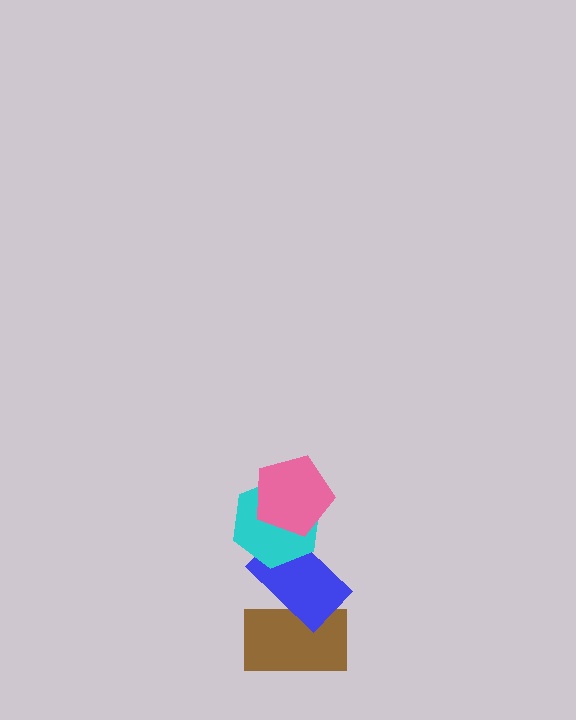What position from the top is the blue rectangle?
The blue rectangle is 3rd from the top.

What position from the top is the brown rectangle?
The brown rectangle is 4th from the top.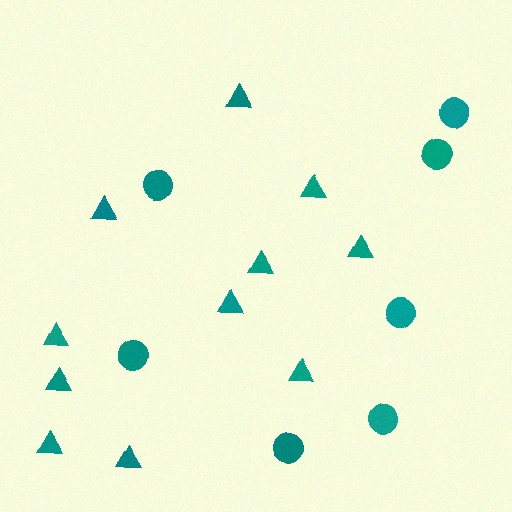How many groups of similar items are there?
There are 2 groups: one group of circles (7) and one group of triangles (11).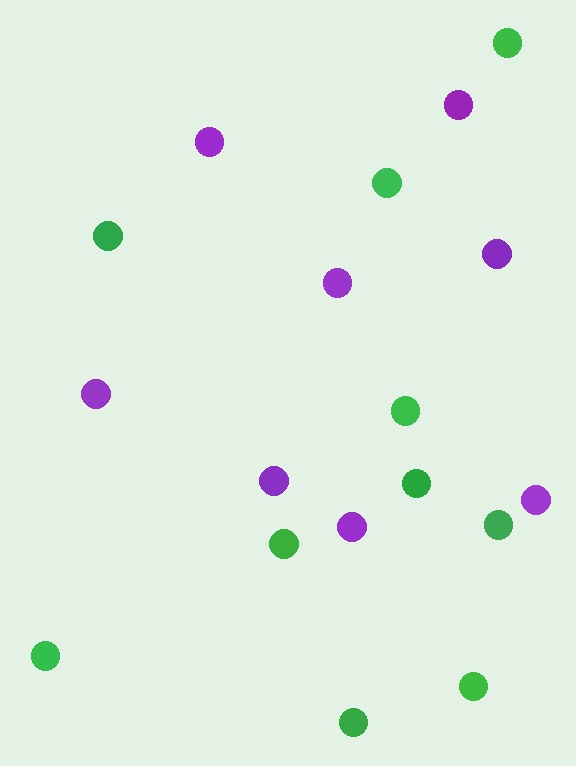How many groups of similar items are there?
There are 2 groups: one group of green circles (10) and one group of purple circles (8).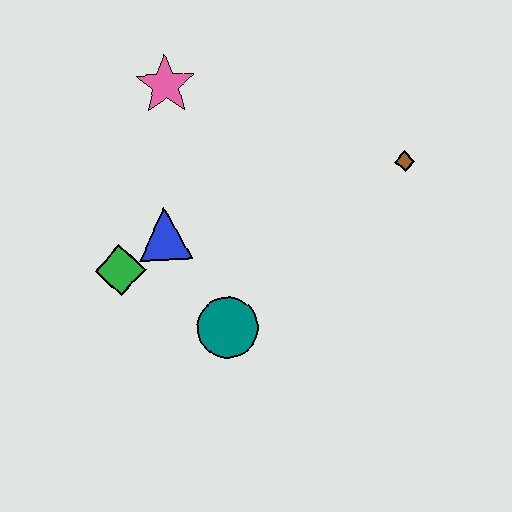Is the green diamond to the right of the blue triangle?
No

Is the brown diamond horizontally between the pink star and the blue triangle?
No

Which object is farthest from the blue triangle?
The brown diamond is farthest from the blue triangle.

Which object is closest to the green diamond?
The blue triangle is closest to the green diamond.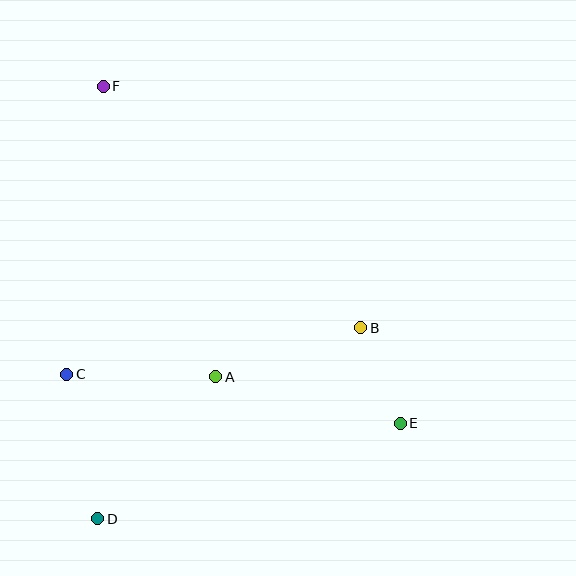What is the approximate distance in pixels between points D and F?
The distance between D and F is approximately 433 pixels.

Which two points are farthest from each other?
Points E and F are farthest from each other.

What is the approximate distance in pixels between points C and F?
The distance between C and F is approximately 290 pixels.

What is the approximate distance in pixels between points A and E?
The distance between A and E is approximately 190 pixels.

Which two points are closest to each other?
Points B and E are closest to each other.